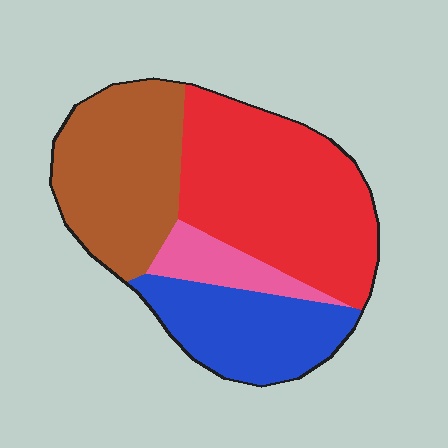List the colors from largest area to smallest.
From largest to smallest: red, brown, blue, pink.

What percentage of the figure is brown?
Brown covers around 30% of the figure.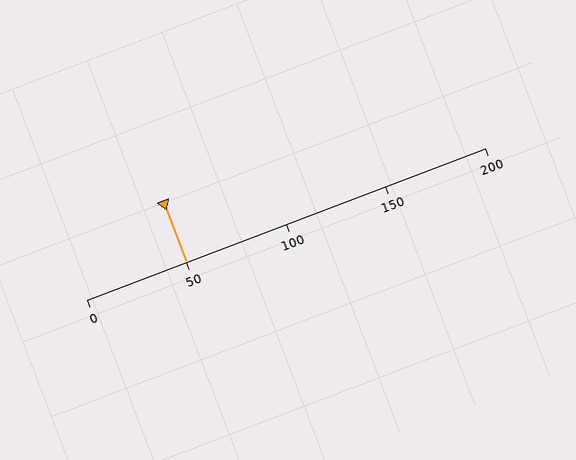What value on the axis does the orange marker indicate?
The marker indicates approximately 50.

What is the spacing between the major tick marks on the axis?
The major ticks are spaced 50 apart.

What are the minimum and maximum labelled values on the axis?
The axis runs from 0 to 200.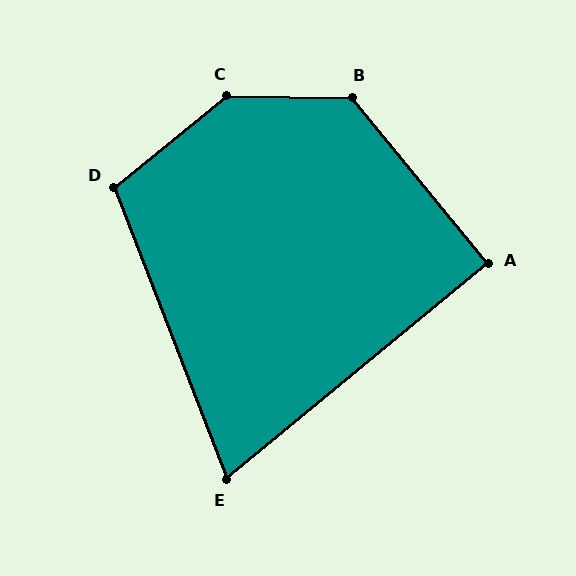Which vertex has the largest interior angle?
C, at approximately 141 degrees.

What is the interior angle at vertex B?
Approximately 130 degrees (obtuse).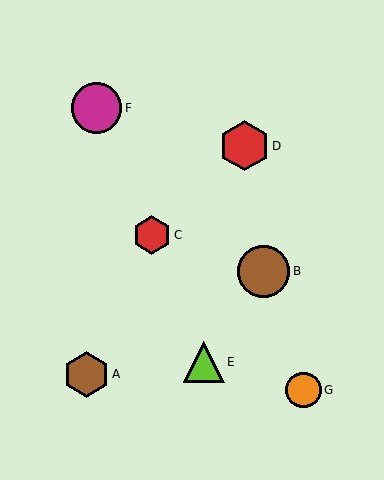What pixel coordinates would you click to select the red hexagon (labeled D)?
Click at (244, 146) to select the red hexagon D.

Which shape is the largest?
The brown circle (labeled B) is the largest.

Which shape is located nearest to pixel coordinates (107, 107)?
The magenta circle (labeled F) at (97, 108) is nearest to that location.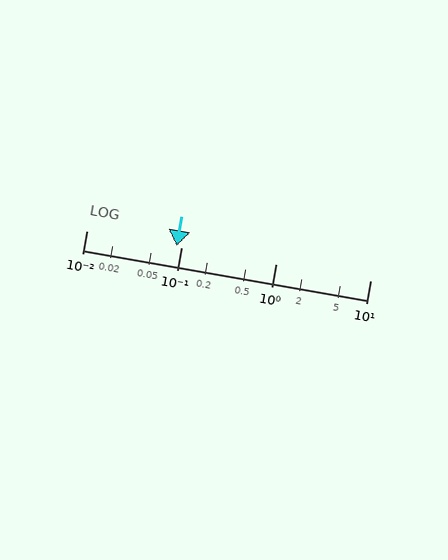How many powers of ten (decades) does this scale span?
The scale spans 3 decades, from 0.01 to 10.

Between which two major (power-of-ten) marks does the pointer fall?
The pointer is between 0.01 and 0.1.